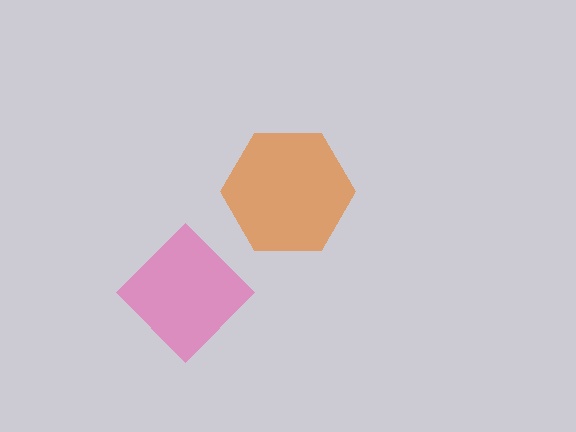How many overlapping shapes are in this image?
There are 2 overlapping shapes in the image.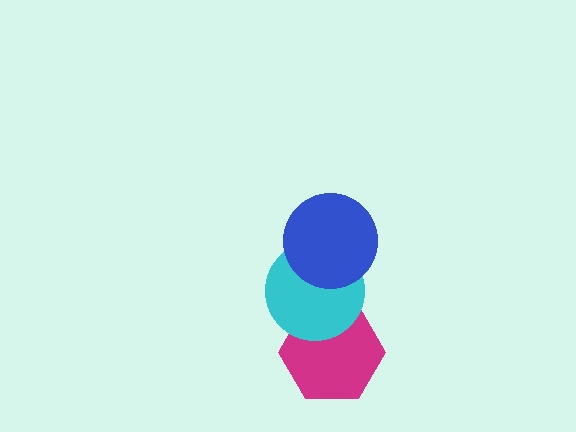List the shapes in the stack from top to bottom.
From top to bottom: the blue circle, the cyan circle, the magenta hexagon.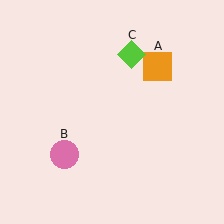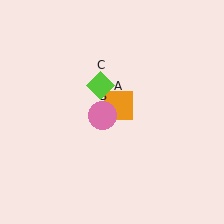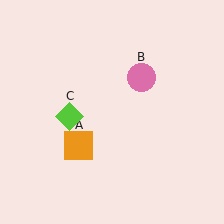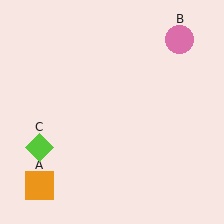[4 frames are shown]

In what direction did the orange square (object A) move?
The orange square (object A) moved down and to the left.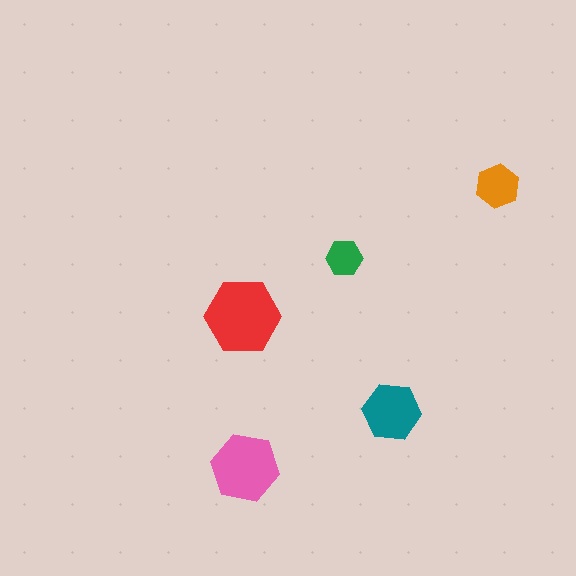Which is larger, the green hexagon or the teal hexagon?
The teal one.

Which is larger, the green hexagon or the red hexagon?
The red one.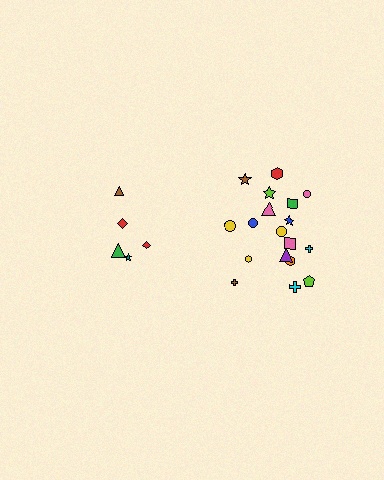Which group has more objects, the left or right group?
The right group.